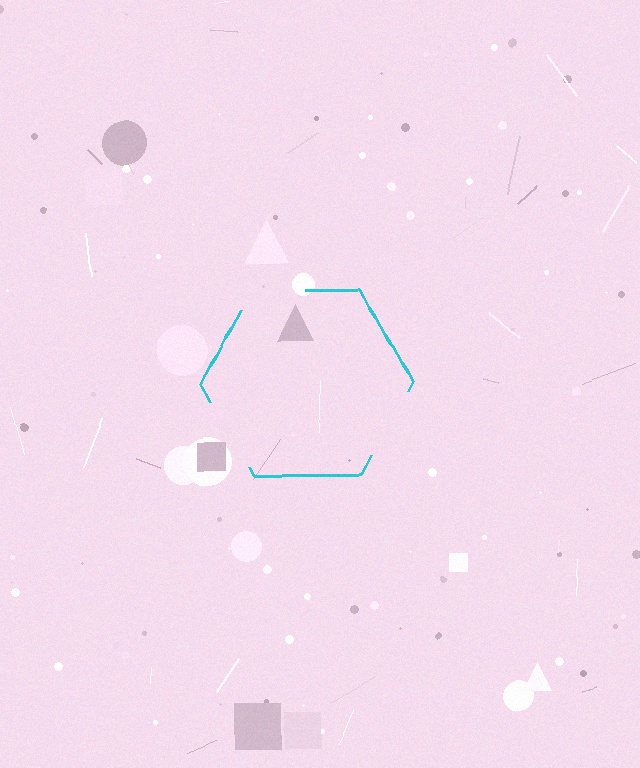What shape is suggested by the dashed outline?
The dashed outline suggests a hexagon.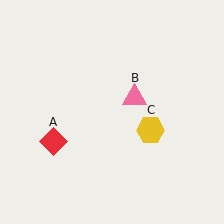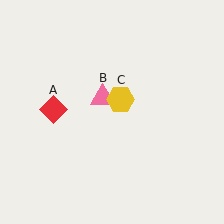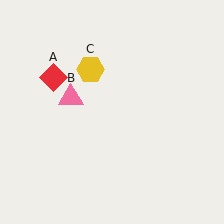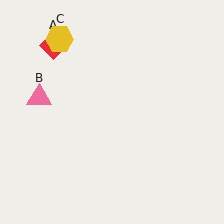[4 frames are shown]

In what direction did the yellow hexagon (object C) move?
The yellow hexagon (object C) moved up and to the left.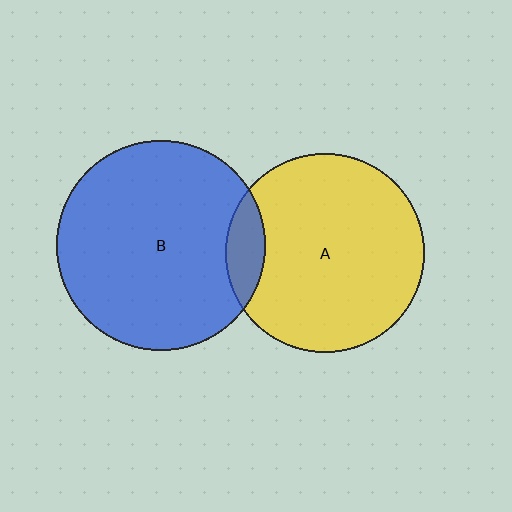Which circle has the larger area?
Circle B (blue).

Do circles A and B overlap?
Yes.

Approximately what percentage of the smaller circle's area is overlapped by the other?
Approximately 10%.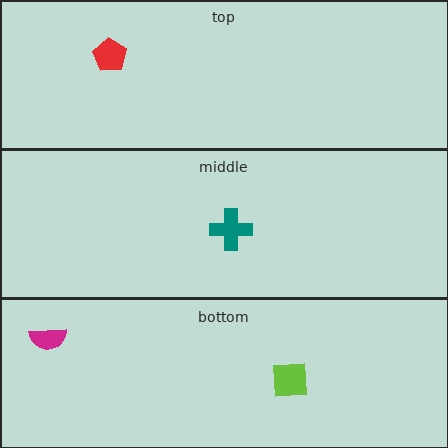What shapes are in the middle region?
The teal cross.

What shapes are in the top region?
The red pentagon.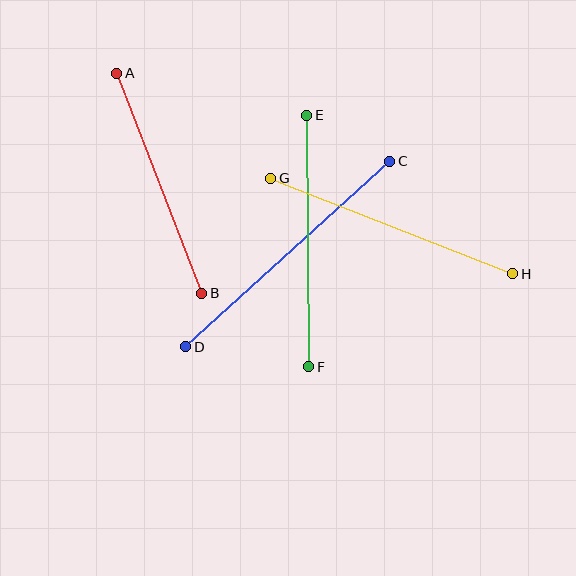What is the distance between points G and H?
The distance is approximately 260 pixels.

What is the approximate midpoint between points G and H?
The midpoint is at approximately (392, 226) pixels.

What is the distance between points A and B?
The distance is approximately 236 pixels.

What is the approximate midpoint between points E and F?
The midpoint is at approximately (308, 241) pixels.